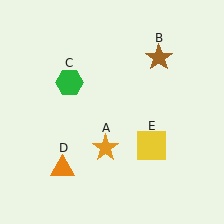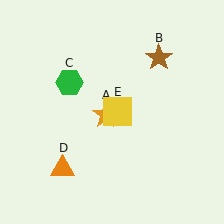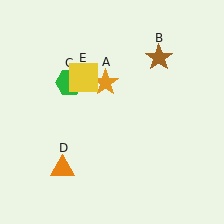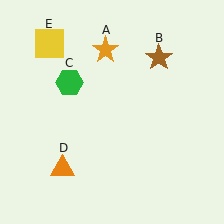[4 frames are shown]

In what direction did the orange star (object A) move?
The orange star (object A) moved up.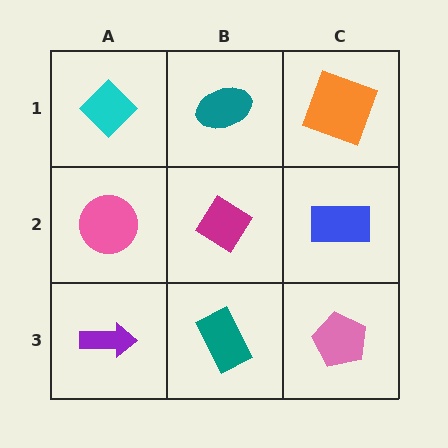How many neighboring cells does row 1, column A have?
2.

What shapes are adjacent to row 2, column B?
A teal ellipse (row 1, column B), a teal rectangle (row 3, column B), a pink circle (row 2, column A), a blue rectangle (row 2, column C).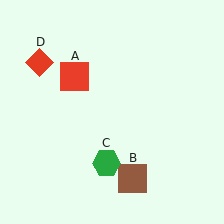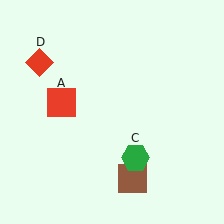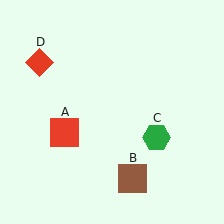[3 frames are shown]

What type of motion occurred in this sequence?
The red square (object A), green hexagon (object C) rotated counterclockwise around the center of the scene.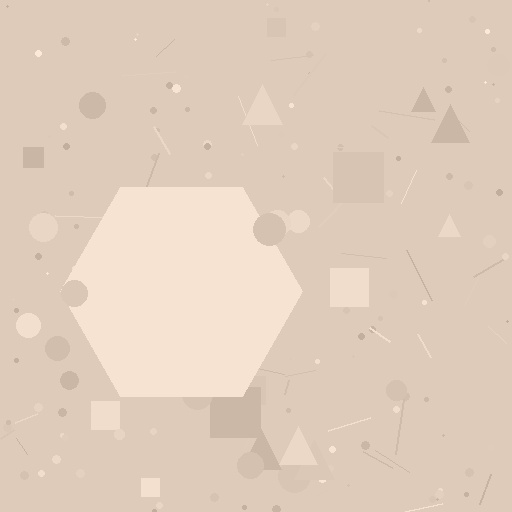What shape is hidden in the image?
A hexagon is hidden in the image.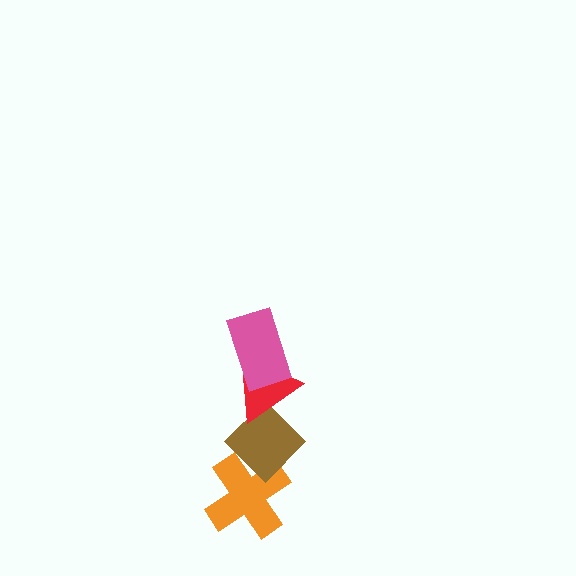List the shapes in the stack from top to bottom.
From top to bottom: the pink rectangle, the red triangle, the brown diamond, the orange cross.